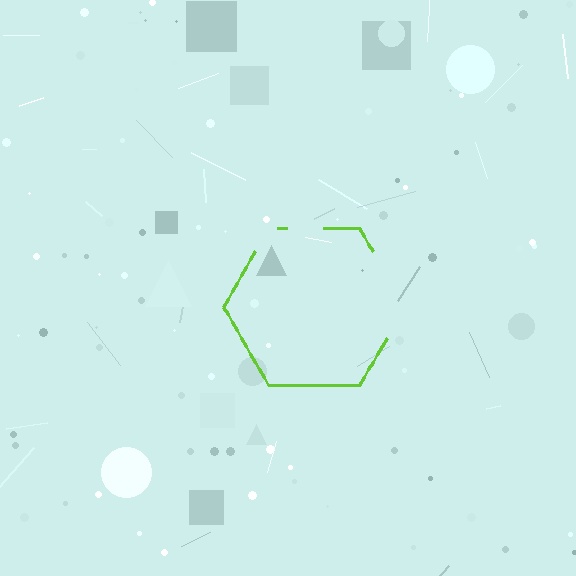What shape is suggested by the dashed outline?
The dashed outline suggests a hexagon.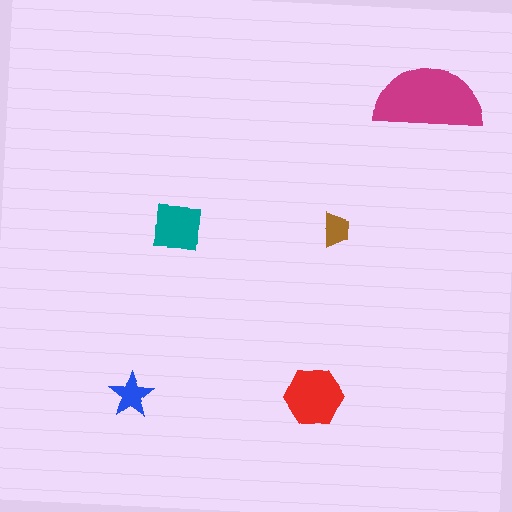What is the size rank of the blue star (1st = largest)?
4th.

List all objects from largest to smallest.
The magenta semicircle, the red hexagon, the teal square, the blue star, the brown trapezoid.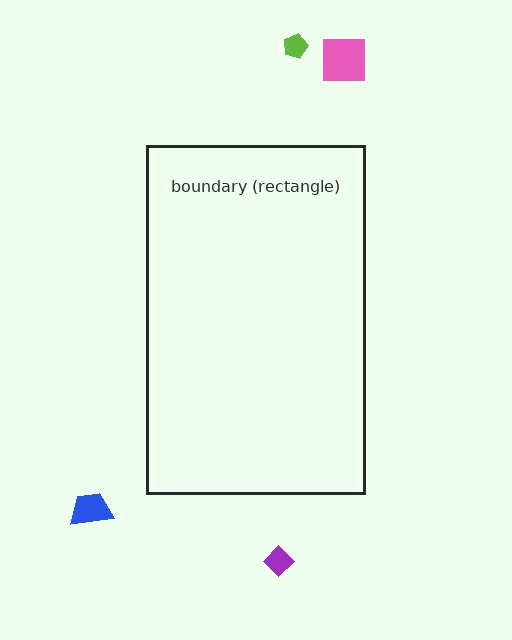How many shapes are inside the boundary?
0 inside, 4 outside.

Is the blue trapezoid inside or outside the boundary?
Outside.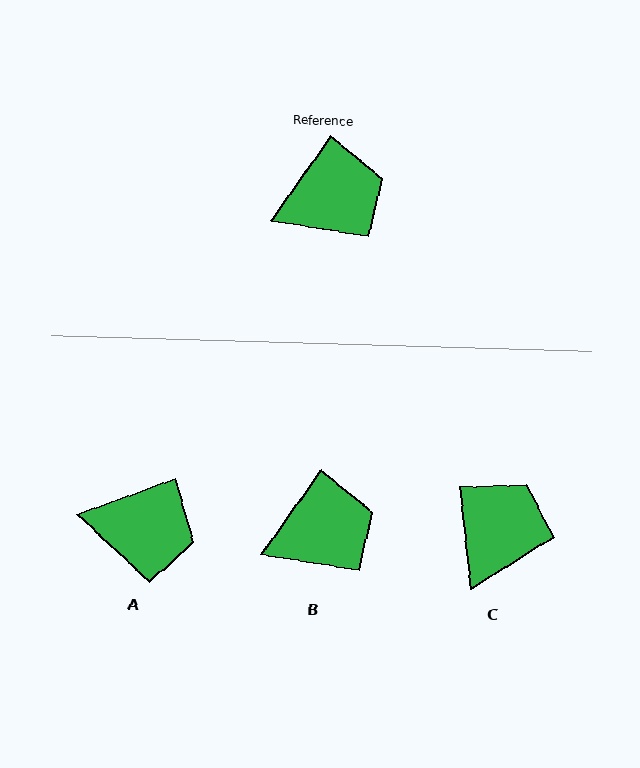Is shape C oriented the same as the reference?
No, it is off by about 41 degrees.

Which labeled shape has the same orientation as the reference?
B.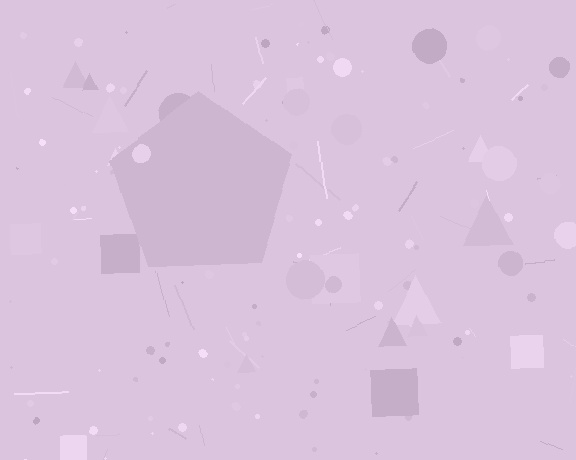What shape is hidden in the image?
A pentagon is hidden in the image.